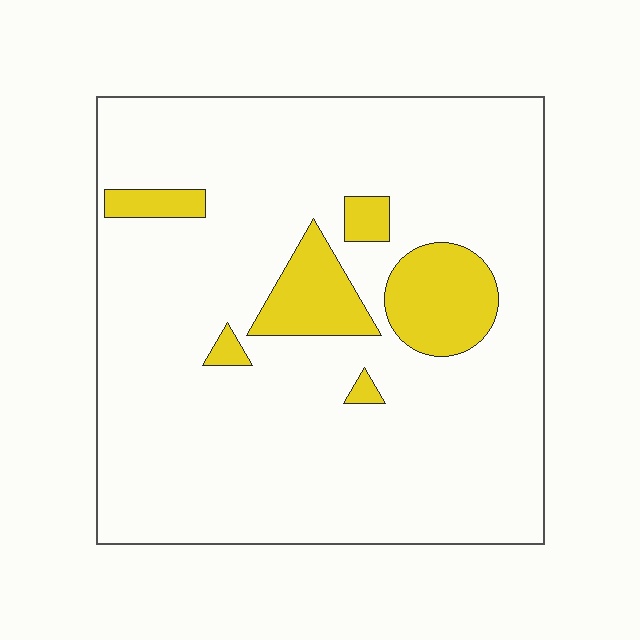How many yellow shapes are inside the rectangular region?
6.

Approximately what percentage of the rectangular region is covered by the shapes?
Approximately 15%.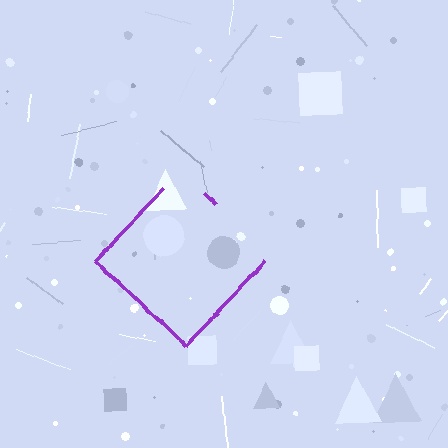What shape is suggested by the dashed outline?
The dashed outline suggests a diamond.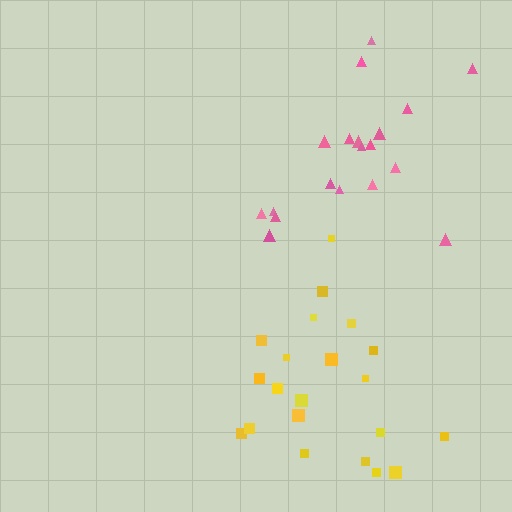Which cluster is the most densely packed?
Pink.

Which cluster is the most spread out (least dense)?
Yellow.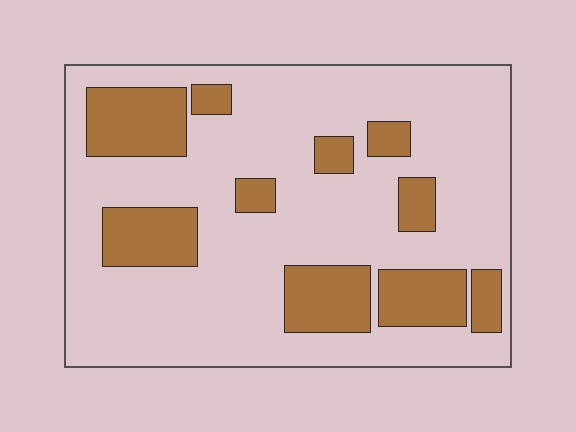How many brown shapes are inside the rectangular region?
10.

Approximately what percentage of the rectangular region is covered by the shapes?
Approximately 25%.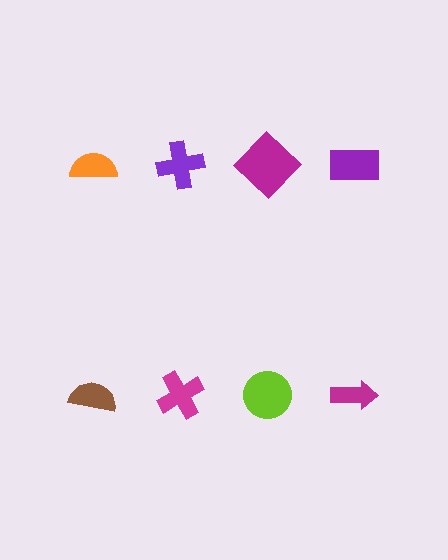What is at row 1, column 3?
A magenta diamond.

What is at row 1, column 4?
A purple rectangle.